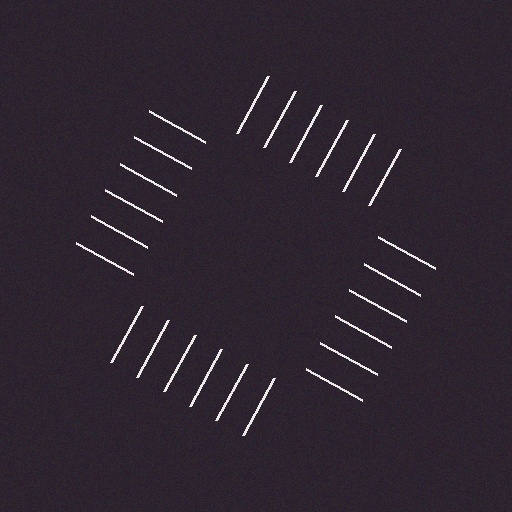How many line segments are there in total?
24 — 6 along each of the 4 edges.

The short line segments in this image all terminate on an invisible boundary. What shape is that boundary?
An illusory square — the line segments terminate on its edges but no continuous stroke is drawn.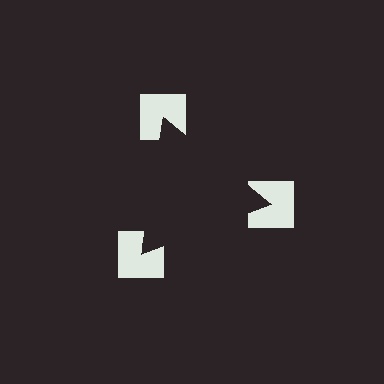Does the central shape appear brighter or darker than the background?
It typically appears slightly darker than the background, even though no actual brightness change is drawn.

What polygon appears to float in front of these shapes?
An illusory triangle — its edges are inferred from the aligned wedge cuts in the notched squares, not physically drawn.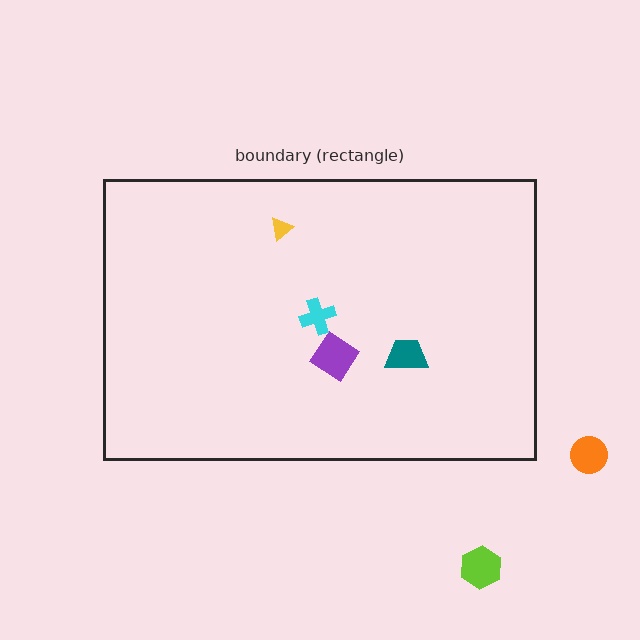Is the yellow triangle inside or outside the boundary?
Inside.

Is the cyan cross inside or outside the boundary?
Inside.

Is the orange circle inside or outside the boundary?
Outside.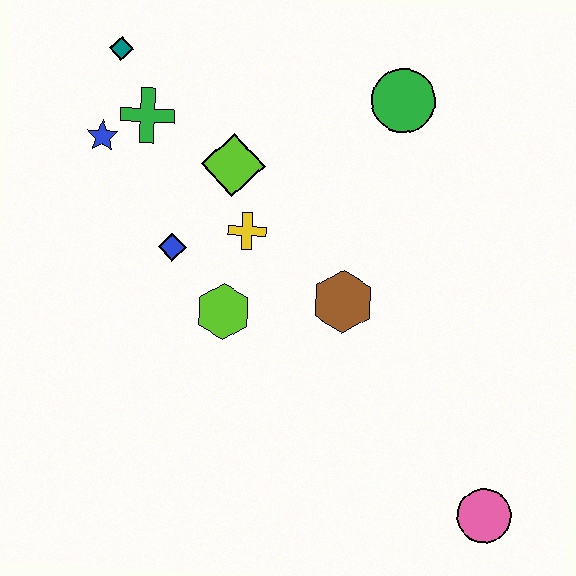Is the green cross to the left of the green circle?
Yes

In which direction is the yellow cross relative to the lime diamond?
The yellow cross is below the lime diamond.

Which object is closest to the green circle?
The lime diamond is closest to the green circle.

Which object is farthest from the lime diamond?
The pink circle is farthest from the lime diamond.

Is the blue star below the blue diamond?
No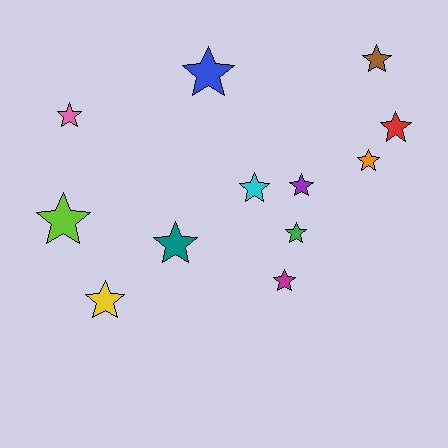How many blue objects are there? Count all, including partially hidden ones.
There is 1 blue object.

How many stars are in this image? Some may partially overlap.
There are 12 stars.